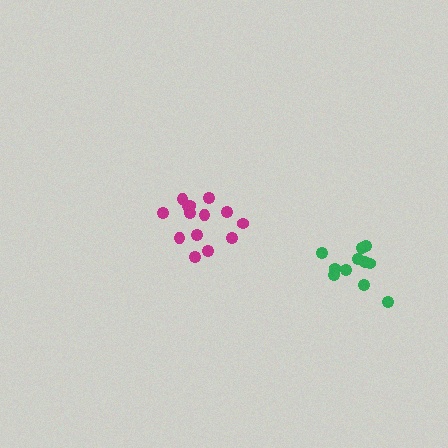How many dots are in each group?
Group 1: 14 dots, Group 2: 12 dots (26 total).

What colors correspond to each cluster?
The clusters are colored: magenta, green.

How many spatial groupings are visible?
There are 2 spatial groupings.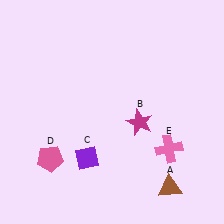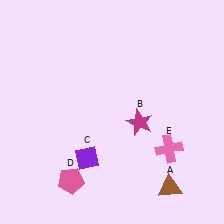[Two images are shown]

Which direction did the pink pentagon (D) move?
The pink pentagon (D) moved down.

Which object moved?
The pink pentagon (D) moved down.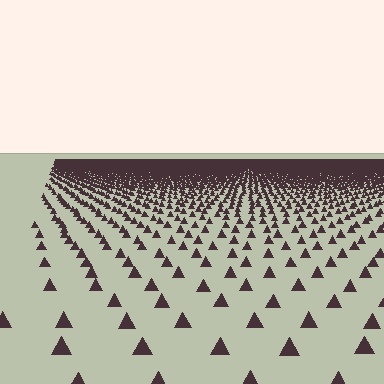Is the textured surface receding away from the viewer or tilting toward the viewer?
The surface is receding away from the viewer. Texture elements get smaller and denser toward the top.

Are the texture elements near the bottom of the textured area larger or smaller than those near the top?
Larger. Near the bottom, elements are closer to the viewer and appear at a bigger on-screen size.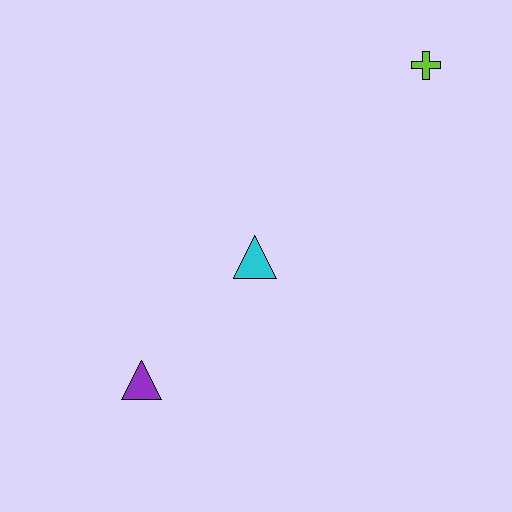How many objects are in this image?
There are 3 objects.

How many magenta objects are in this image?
There are no magenta objects.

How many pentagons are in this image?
There are no pentagons.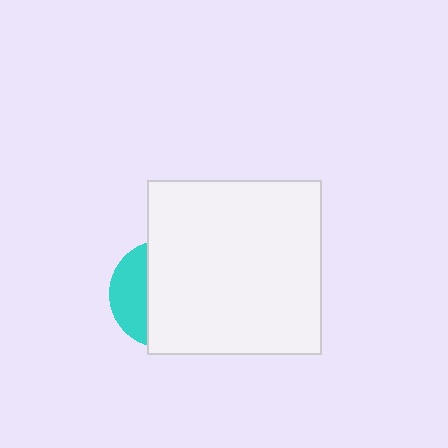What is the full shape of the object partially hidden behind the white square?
The partially hidden object is a cyan circle.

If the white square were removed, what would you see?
You would see the complete cyan circle.